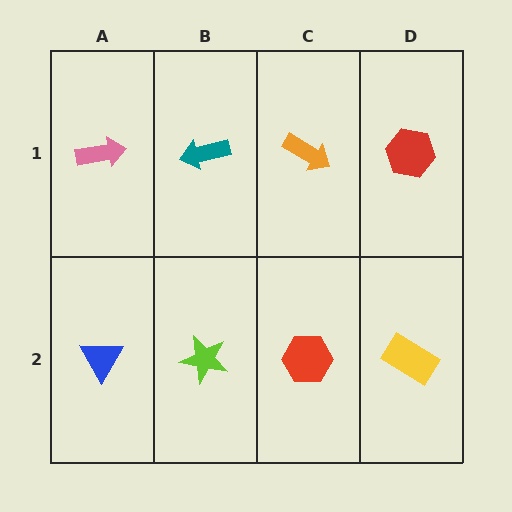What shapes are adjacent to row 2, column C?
An orange arrow (row 1, column C), a lime star (row 2, column B), a yellow rectangle (row 2, column D).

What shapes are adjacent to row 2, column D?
A red hexagon (row 1, column D), a red hexagon (row 2, column C).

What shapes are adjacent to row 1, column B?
A lime star (row 2, column B), a pink arrow (row 1, column A), an orange arrow (row 1, column C).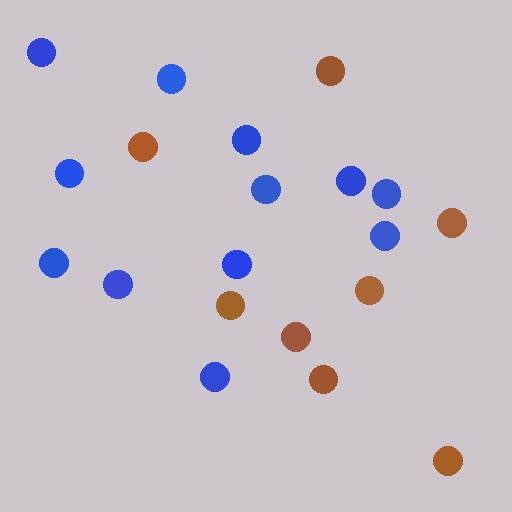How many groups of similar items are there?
There are 2 groups: one group of brown circles (8) and one group of blue circles (12).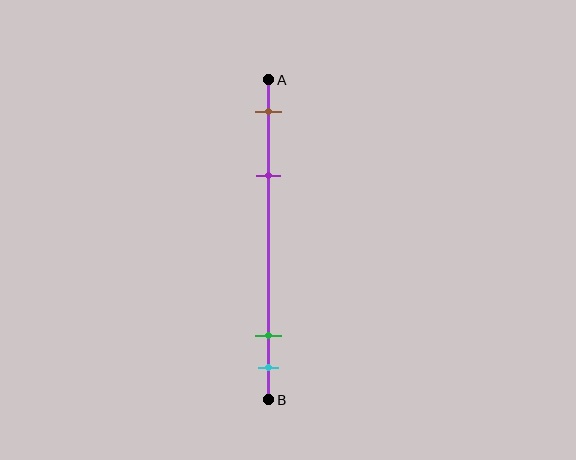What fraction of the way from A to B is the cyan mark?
The cyan mark is approximately 90% (0.9) of the way from A to B.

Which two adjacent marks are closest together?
The green and cyan marks are the closest adjacent pair.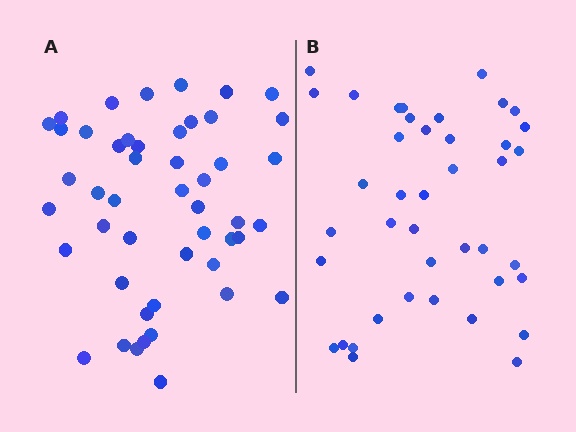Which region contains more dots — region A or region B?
Region A (the left region) has more dots.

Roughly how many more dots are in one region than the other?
Region A has roughly 8 or so more dots than region B.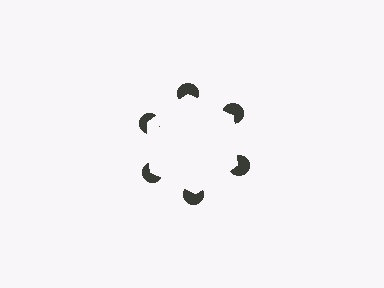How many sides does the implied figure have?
6 sides.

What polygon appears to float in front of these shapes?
An illusory hexagon — its edges are inferred from the aligned wedge cuts in the pac-man discs, not physically drawn.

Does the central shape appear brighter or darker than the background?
It typically appears slightly brighter than the background, even though no actual brightness change is drawn.